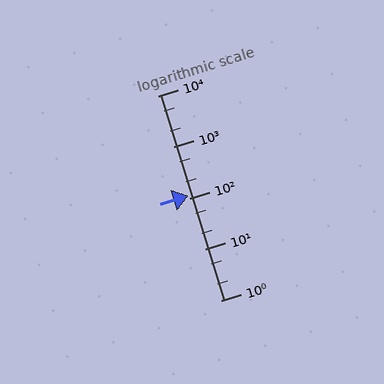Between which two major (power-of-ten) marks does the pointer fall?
The pointer is between 100 and 1000.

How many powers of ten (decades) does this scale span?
The scale spans 4 decades, from 1 to 10000.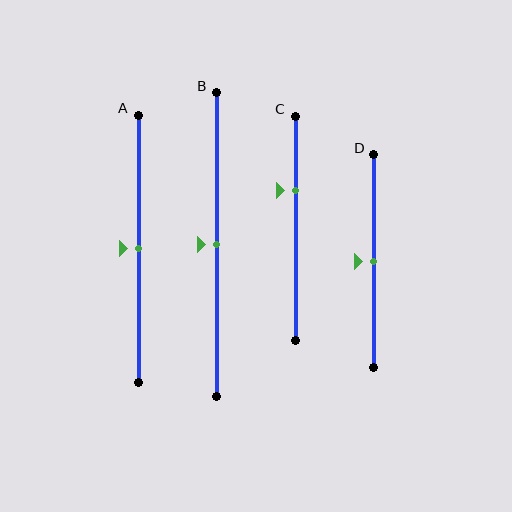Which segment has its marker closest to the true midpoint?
Segment A has its marker closest to the true midpoint.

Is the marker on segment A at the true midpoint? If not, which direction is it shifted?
Yes, the marker on segment A is at the true midpoint.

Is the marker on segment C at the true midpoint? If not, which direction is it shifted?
No, the marker on segment C is shifted upward by about 17% of the segment length.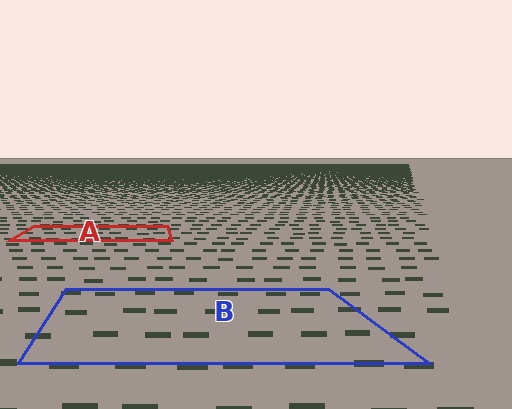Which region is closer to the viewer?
Region B is closer. The texture elements there are larger and more spread out.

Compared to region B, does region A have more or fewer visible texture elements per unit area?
Region A has more texture elements per unit area — they are packed more densely because it is farther away.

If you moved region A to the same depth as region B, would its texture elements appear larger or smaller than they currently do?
They would appear larger. At a closer depth, the same texture elements are projected at a bigger on-screen size.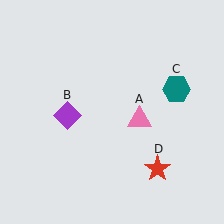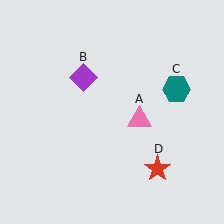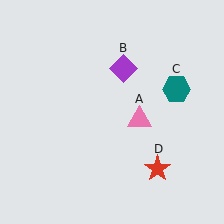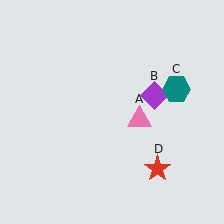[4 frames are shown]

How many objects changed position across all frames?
1 object changed position: purple diamond (object B).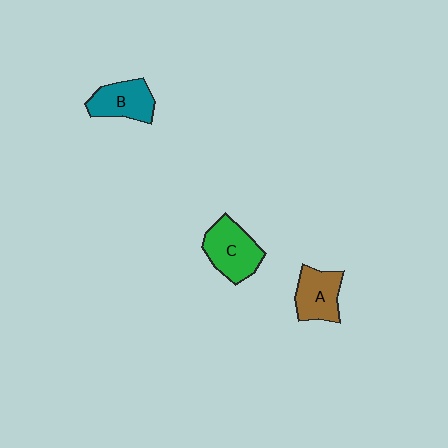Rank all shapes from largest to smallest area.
From largest to smallest: C (green), B (teal), A (brown).